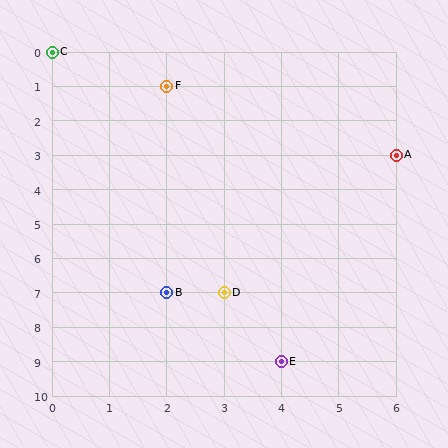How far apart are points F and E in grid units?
Points F and E are 2 columns and 8 rows apart (about 8.2 grid units diagonally).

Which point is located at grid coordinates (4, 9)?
Point E is at (4, 9).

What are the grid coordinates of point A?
Point A is at grid coordinates (6, 3).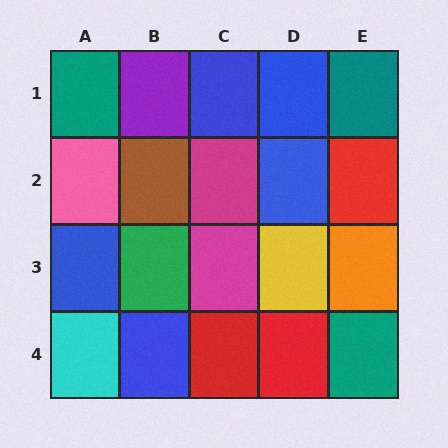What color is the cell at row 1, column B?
Purple.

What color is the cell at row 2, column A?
Pink.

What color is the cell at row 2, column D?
Blue.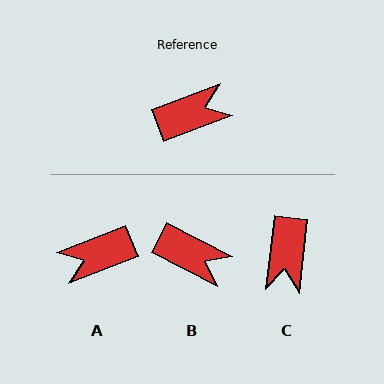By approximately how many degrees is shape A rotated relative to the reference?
Approximately 179 degrees clockwise.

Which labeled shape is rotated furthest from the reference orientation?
A, about 179 degrees away.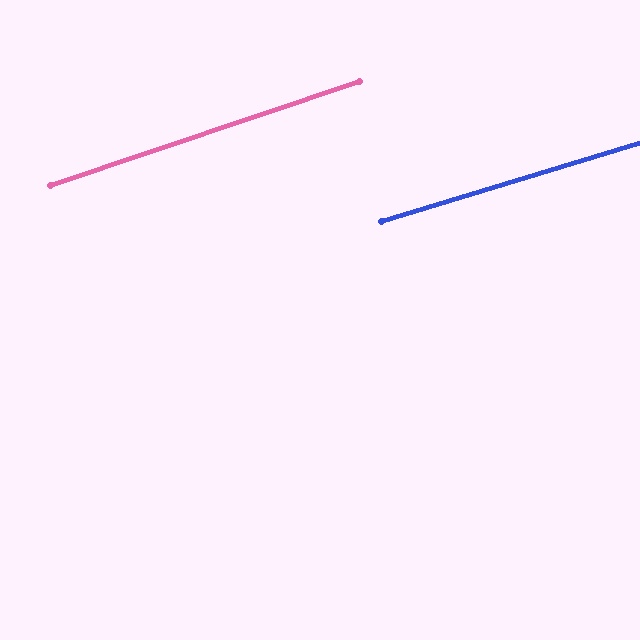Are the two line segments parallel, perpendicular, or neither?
Parallel — their directions differ by only 1.7°.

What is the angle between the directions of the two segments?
Approximately 2 degrees.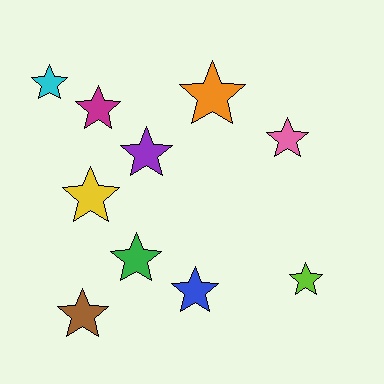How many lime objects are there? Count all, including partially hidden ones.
There is 1 lime object.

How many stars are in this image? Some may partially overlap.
There are 10 stars.